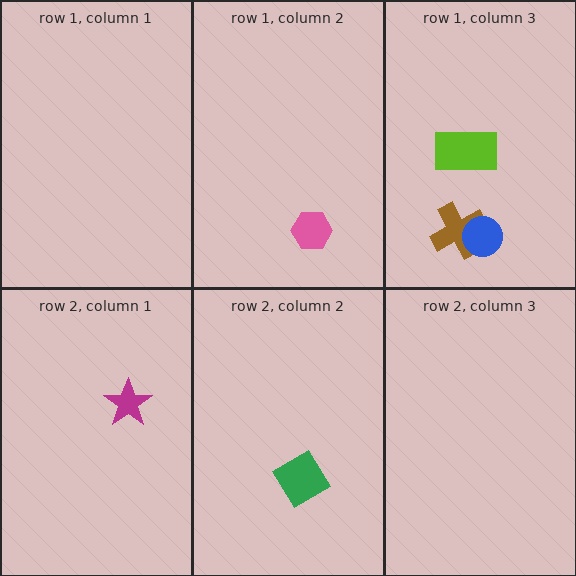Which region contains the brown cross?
The row 1, column 3 region.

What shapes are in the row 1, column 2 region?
The pink hexagon.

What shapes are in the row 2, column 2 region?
The green diamond.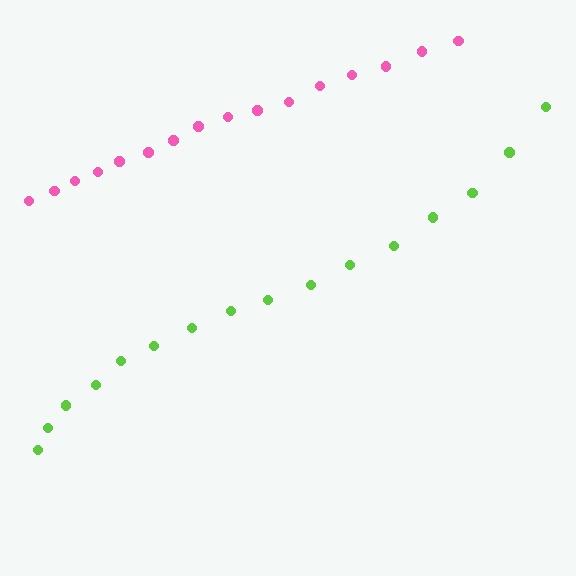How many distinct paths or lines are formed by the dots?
There are 2 distinct paths.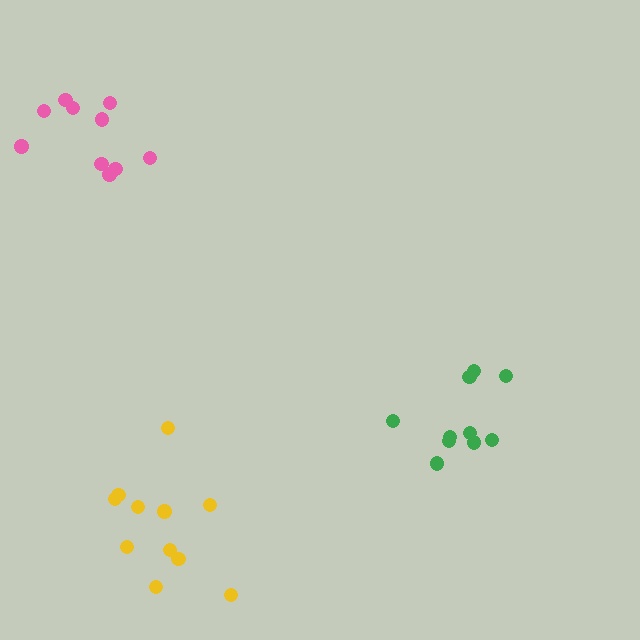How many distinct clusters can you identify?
There are 3 distinct clusters.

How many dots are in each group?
Group 1: 10 dots, Group 2: 10 dots, Group 3: 11 dots (31 total).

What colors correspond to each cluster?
The clusters are colored: green, pink, yellow.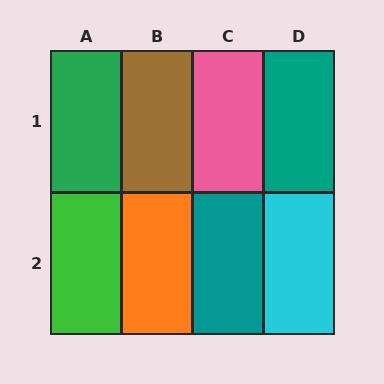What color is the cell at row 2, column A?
Green.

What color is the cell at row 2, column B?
Orange.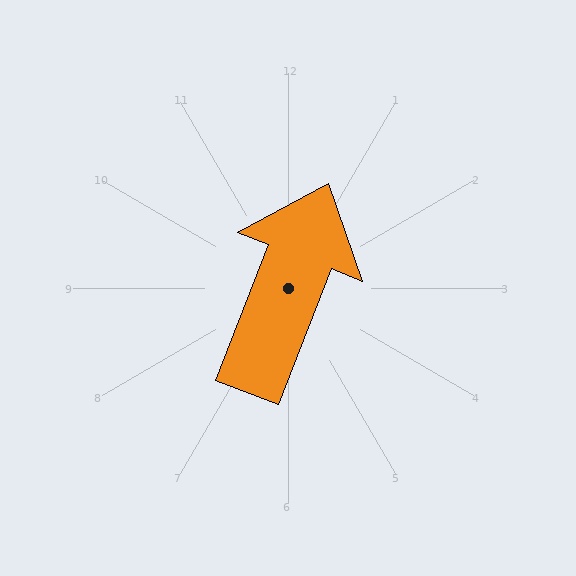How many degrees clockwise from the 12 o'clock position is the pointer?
Approximately 21 degrees.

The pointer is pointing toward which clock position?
Roughly 1 o'clock.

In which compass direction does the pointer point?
North.